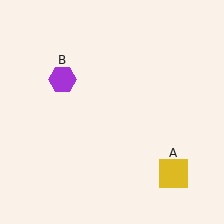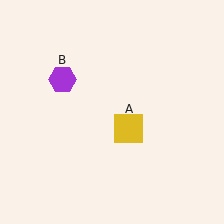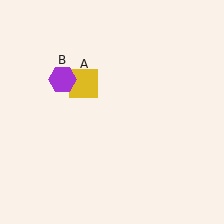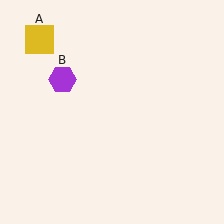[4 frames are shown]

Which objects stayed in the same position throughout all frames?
Purple hexagon (object B) remained stationary.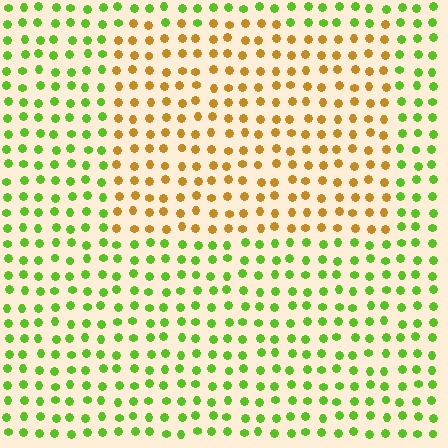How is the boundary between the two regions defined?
The boundary is defined purely by a slight shift in hue (about 63 degrees). Spacing, size, and orientation are identical on both sides.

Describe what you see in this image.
The image is filled with small lime elements in a uniform arrangement. A rectangle-shaped region is visible where the elements are tinted to a slightly different hue, forming a subtle color boundary.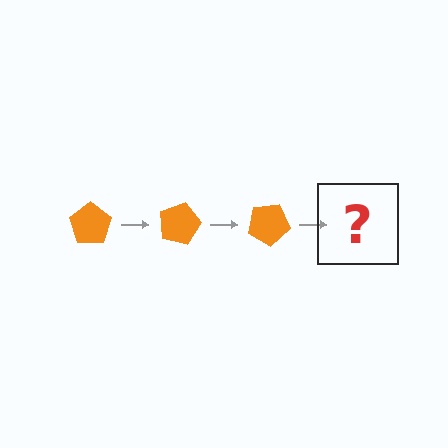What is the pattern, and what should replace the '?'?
The pattern is that the pentagon rotates 15 degrees each step. The '?' should be an orange pentagon rotated 45 degrees.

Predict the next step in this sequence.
The next step is an orange pentagon rotated 45 degrees.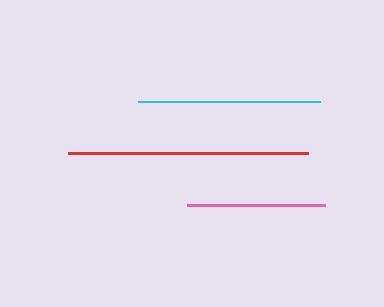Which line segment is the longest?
The red line is the longest at approximately 240 pixels.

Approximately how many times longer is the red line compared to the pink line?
The red line is approximately 1.7 times the length of the pink line.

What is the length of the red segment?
The red segment is approximately 240 pixels long.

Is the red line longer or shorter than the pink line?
The red line is longer than the pink line.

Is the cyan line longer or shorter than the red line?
The red line is longer than the cyan line.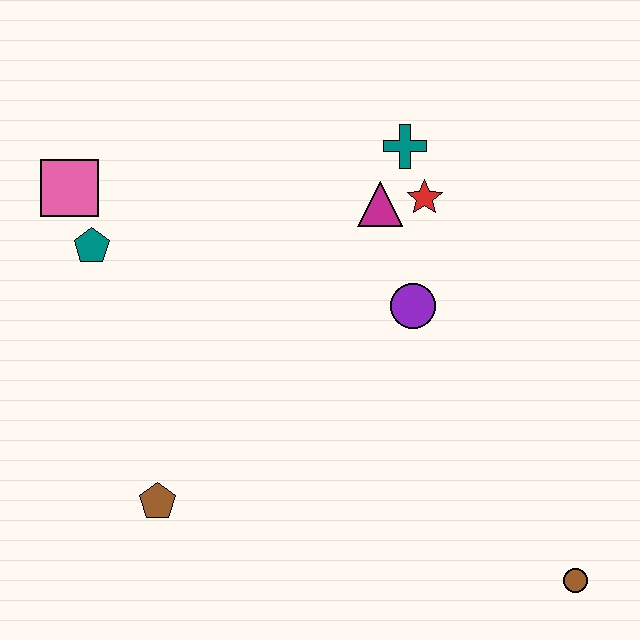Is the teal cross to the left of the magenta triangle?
No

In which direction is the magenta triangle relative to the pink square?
The magenta triangle is to the right of the pink square.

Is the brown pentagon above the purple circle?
No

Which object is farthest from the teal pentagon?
The brown circle is farthest from the teal pentagon.